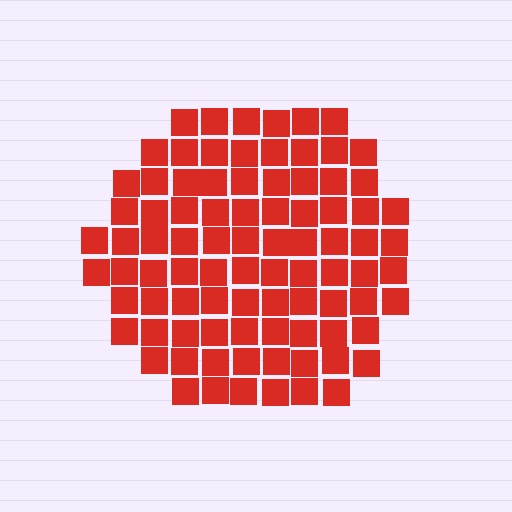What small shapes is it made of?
It is made of small squares.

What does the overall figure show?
The overall figure shows a hexagon.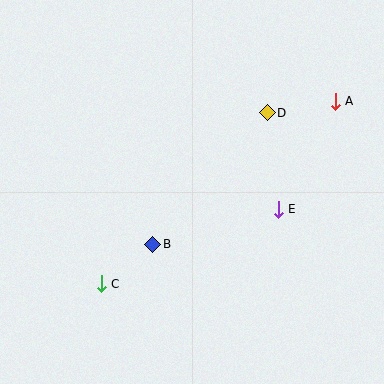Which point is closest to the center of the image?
Point B at (153, 244) is closest to the center.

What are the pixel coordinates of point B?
Point B is at (153, 244).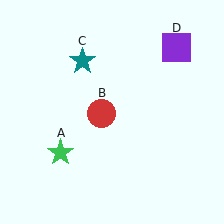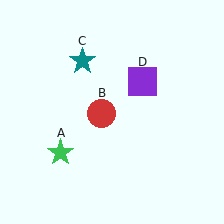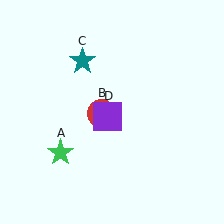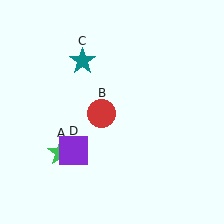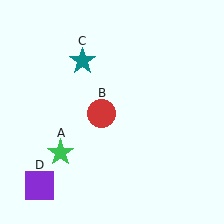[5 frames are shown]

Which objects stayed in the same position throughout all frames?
Green star (object A) and red circle (object B) and teal star (object C) remained stationary.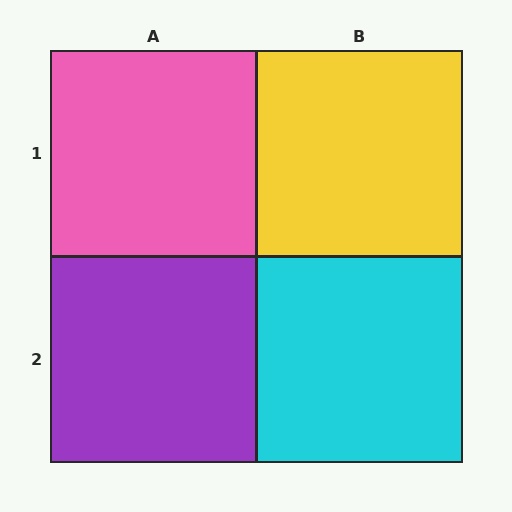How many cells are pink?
1 cell is pink.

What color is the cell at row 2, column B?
Cyan.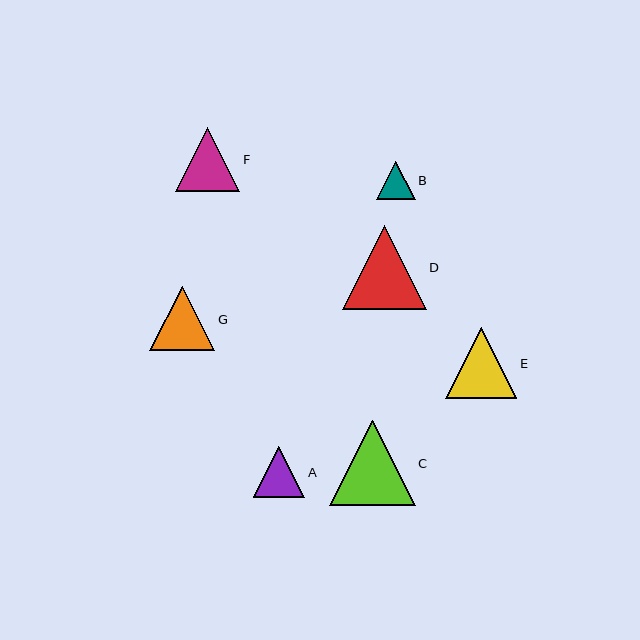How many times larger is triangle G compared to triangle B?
Triangle G is approximately 1.7 times the size of triangle B.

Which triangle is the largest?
Triangle C is the largest with a size of approximately 85 pixels.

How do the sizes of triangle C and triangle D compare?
Triangle C and triangle D are approximately the same size.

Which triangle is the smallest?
Triangle B is the smallest with a size of approximately 38 pixels.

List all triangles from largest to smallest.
From largest to smallest: C, D, E, G, F, A, B.